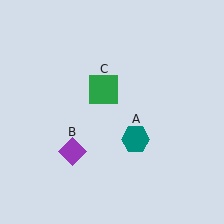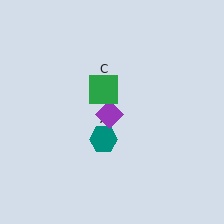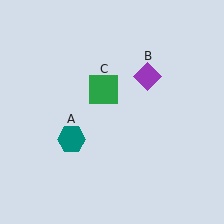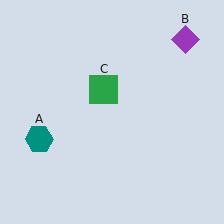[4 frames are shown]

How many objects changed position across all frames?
2 objects changed position: teal hexagon (object A), purple diamond (object B).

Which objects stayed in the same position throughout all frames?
Green square (object C) remained stationary.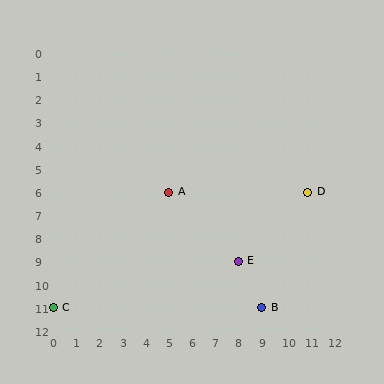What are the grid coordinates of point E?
Point E is at grid coordinates (8, 9).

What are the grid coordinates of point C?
Point C is at grid coordinates (0, 11).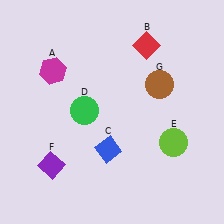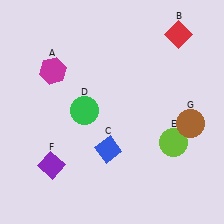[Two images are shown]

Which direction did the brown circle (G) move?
The brown circle (G) moved down.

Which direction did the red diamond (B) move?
The red diamond (B) moved right.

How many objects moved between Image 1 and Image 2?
2 objects moved between the two images.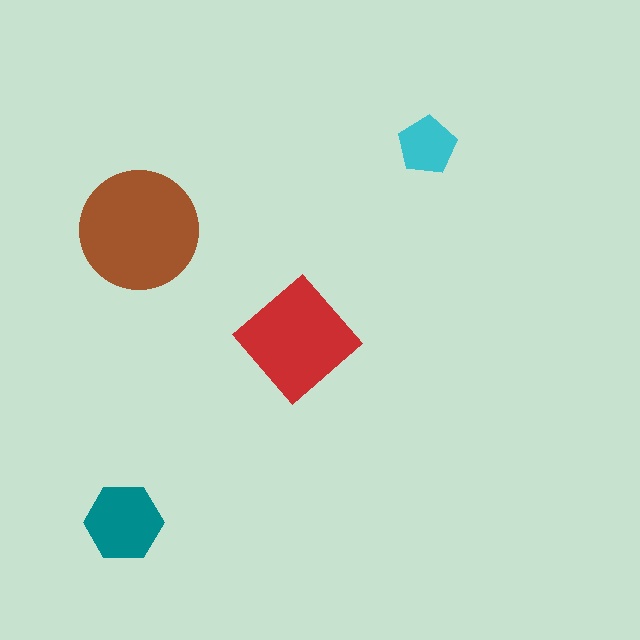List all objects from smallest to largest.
The cyan pentagon, the teal hexagon, the red diamond, the brown circle.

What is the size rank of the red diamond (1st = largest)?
2nd.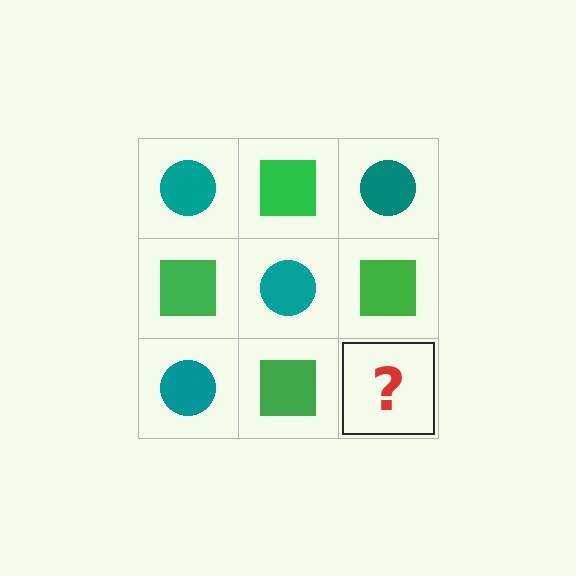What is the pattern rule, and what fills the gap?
The rule is that it alternates teal circle and green square in a checkerboard pattern. The gap should be filled with a teal circle.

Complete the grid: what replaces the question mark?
The question mark should be replaced with a teal circle.